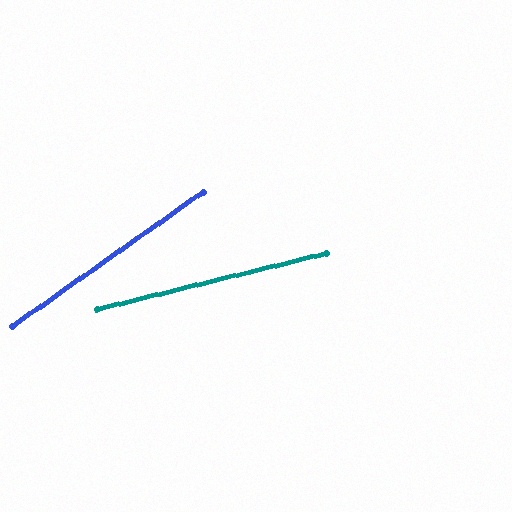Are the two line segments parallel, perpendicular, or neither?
Neither parallel nor perpendicular — they differ by about 22°.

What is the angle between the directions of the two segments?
Approximately 22 degrees.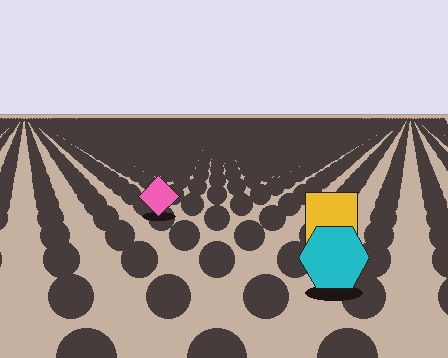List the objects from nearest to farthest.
From nearest to farthest: the cyan hexagon, the yellow square, the pink diamond.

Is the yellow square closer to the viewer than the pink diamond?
Yes. The yellow square is closer — you can tell from the texture gradient: the ground texture is coarser near it.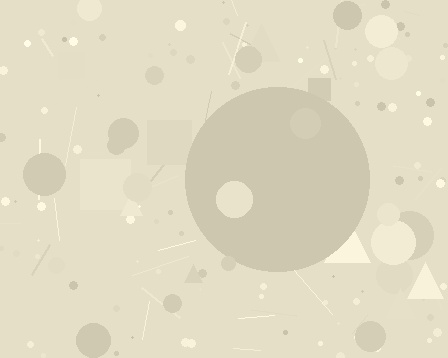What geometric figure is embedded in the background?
A circle is embedded in the background.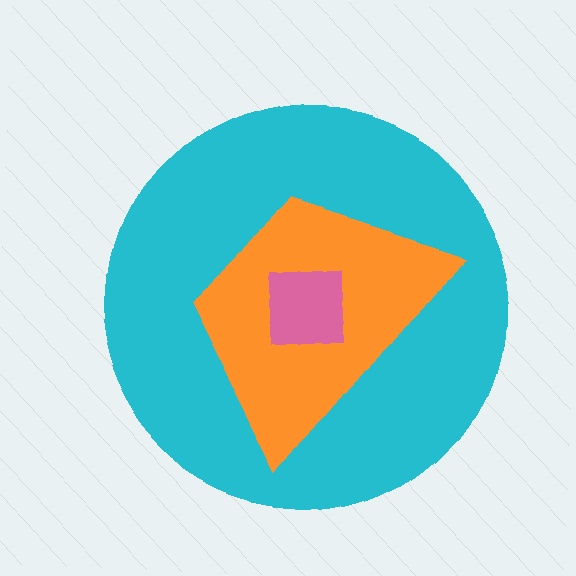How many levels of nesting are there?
3.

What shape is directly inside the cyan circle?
The orange trapezoid.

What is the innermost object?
The pink square.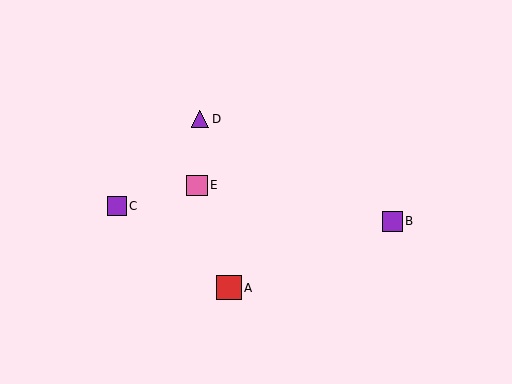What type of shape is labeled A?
Shape A is a red square.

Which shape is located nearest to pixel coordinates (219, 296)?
The red square (labeled A) at (229, 288) is nearest to that location.